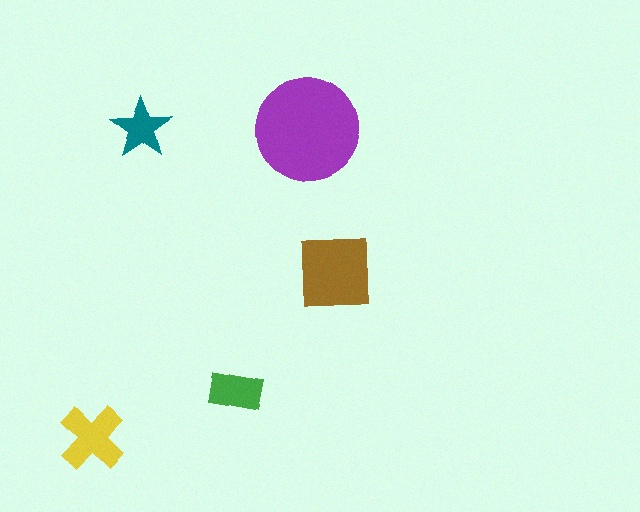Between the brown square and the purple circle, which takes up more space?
The purple circle.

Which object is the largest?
The purple circle.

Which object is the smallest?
The teal star.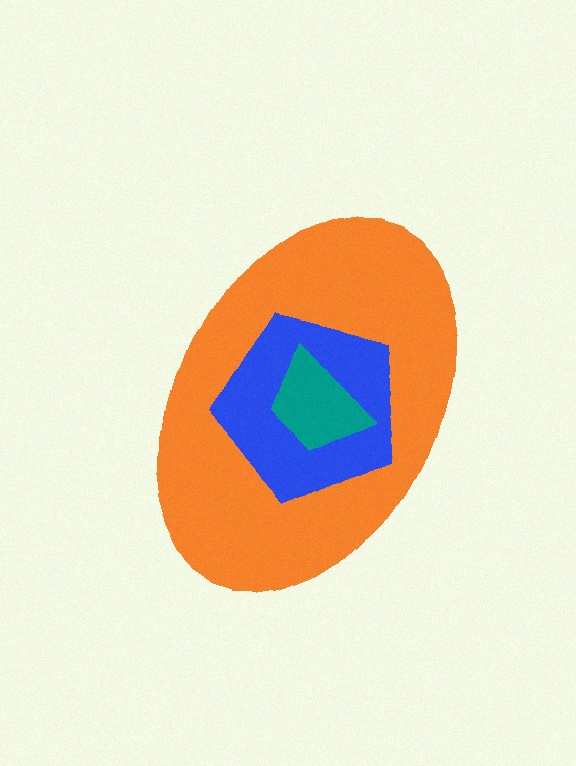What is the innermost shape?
The teal trapezoid.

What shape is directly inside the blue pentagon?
The teal trapezoid.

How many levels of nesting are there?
3.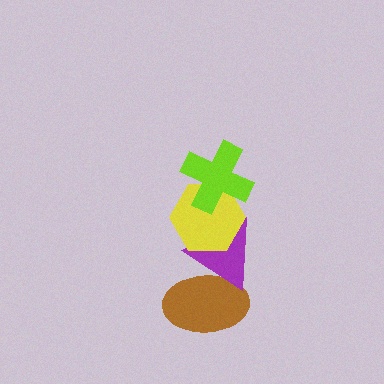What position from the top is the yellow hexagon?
The yellow hexagon is 2nd from the top.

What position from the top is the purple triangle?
The purple triangle is 3rd from the top.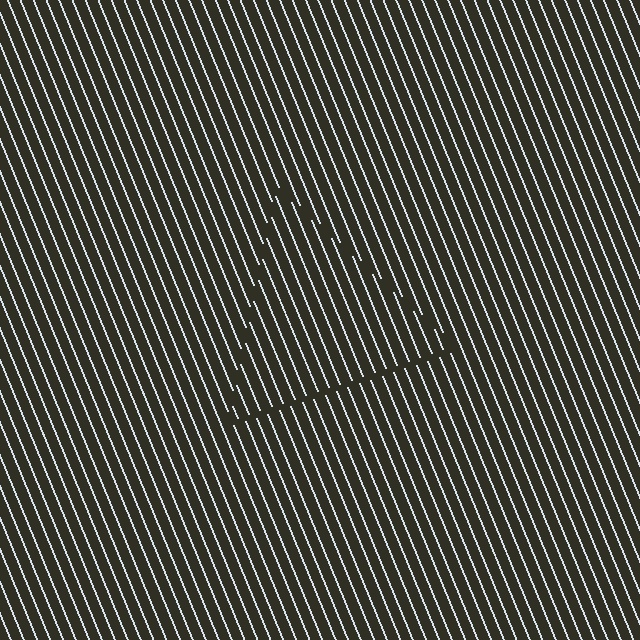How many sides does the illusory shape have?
3 sides — the line-ends trace a triangle.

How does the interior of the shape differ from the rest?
The interior of the shape contains the same grating, shifted by half a period — the contour is defined by the phase discontinuity where line-ends from the inner and outer gratings abut.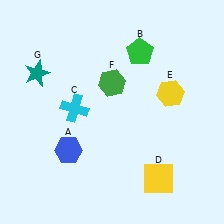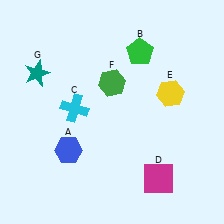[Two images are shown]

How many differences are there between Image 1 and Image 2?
There is 1 difference between the two images.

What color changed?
The square (D) changed from yellow in Image 1 to magenta in Image 2.